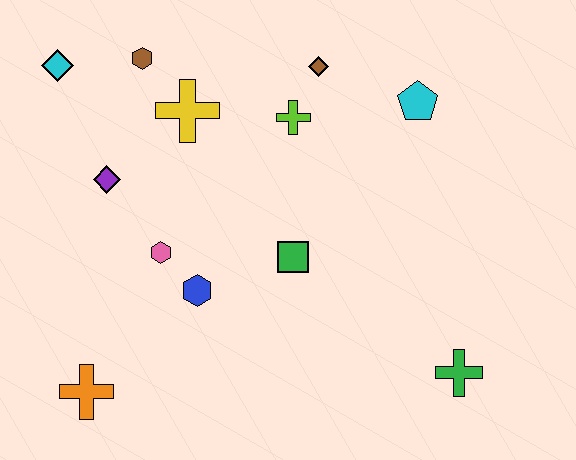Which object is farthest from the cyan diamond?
The green cross is farthest from the cyan diamond.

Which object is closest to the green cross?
The green square is closest to the green cross.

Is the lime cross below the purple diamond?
No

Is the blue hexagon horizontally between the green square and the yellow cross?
Yes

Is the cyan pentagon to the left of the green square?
No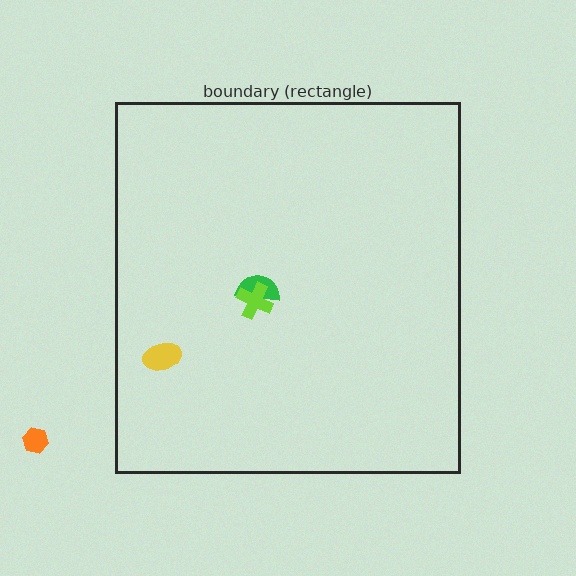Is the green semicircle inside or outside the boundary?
Inside.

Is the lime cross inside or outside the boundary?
Inside.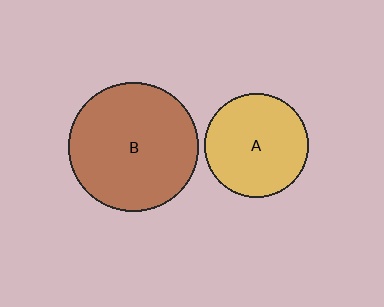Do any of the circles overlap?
No, none of the circles overlap.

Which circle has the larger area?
Circle B (brown).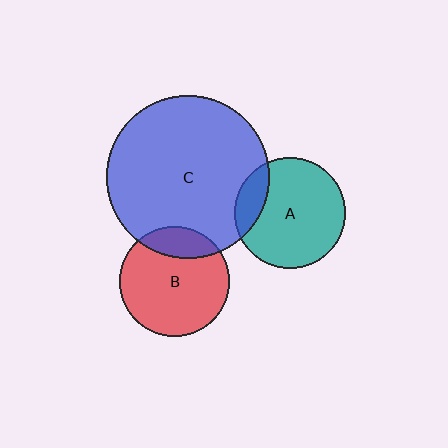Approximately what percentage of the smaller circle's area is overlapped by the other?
Approximately 20%.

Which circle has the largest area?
Circle C (blue).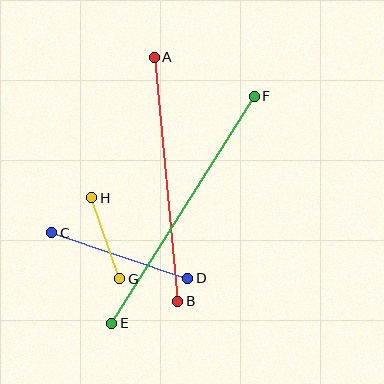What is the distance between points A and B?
The distance is approximately 245 pixels.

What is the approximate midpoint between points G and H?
The midpoint is at approximately (106, 238) pixels.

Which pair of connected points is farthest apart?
Points E and F are farthest apart.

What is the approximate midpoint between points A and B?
The midpoint is at approximately (166, 179) pixels.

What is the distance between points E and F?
The distance is approximately 268 pixels.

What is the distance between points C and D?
The distance is approximately 143 pixels.